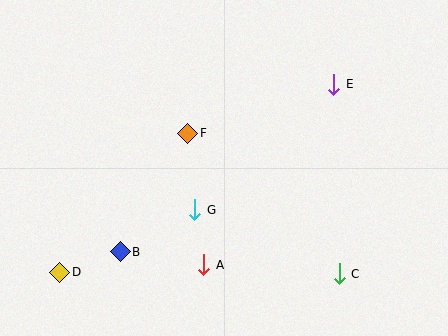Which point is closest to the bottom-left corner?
Point D is closest to the bottom-left corner.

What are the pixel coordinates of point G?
Point G is at (195, 210).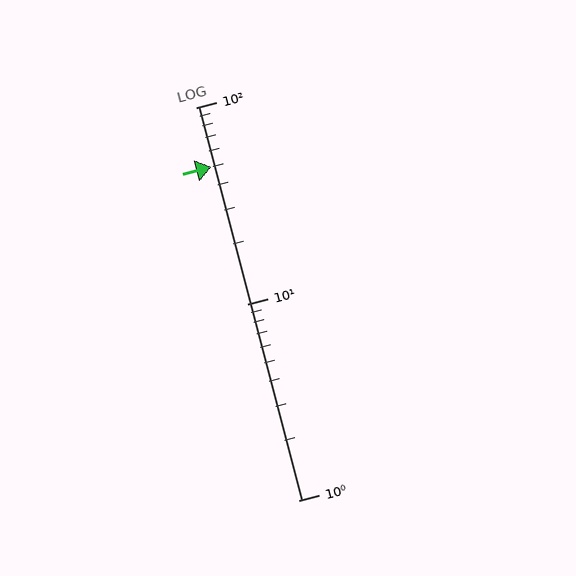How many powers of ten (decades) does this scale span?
The scale spans 2 decades, from 1 to 100.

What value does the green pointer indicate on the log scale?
The pointer indicates approximately 50.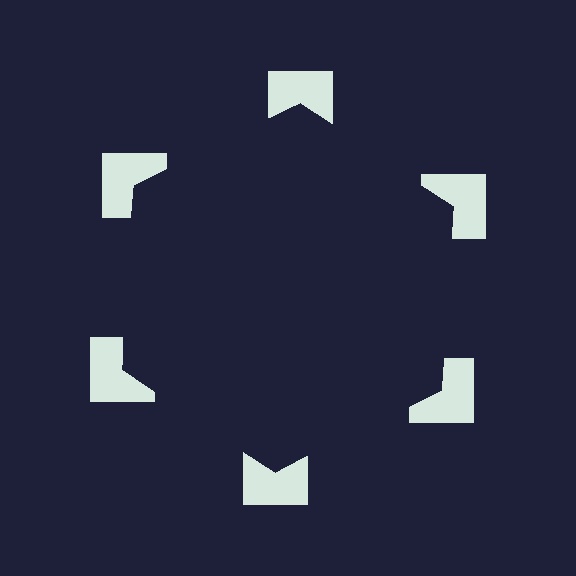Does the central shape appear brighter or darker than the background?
It typically appears slightly darker than the background, even though no actual brightness change is drawn.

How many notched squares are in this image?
There are 6 — one at each vertex of the illusory hexagon.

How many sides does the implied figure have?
6 sides.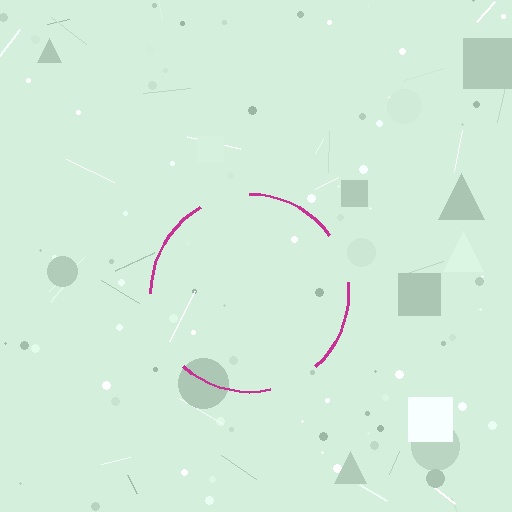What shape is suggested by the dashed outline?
The dashed outline suggests a circle.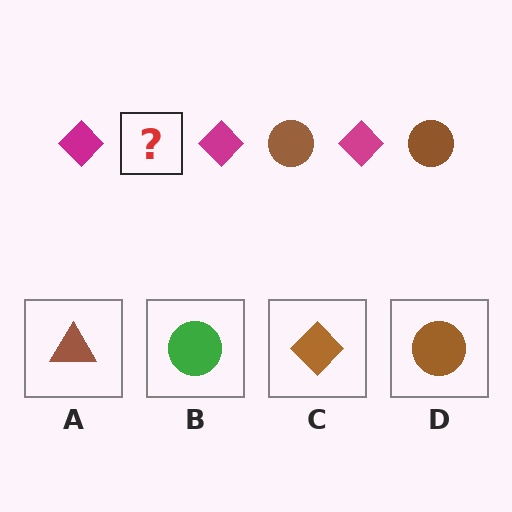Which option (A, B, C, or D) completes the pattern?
D.